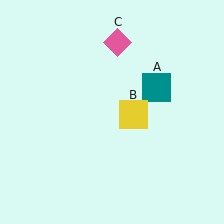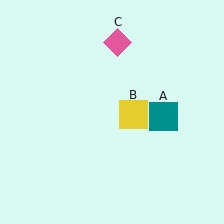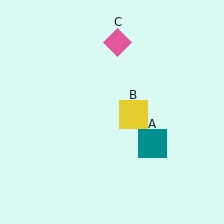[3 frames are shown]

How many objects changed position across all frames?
1 object changed position: teal square (object A).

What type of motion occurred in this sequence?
The teal square (object A) rotated clockwise around the center of the scene.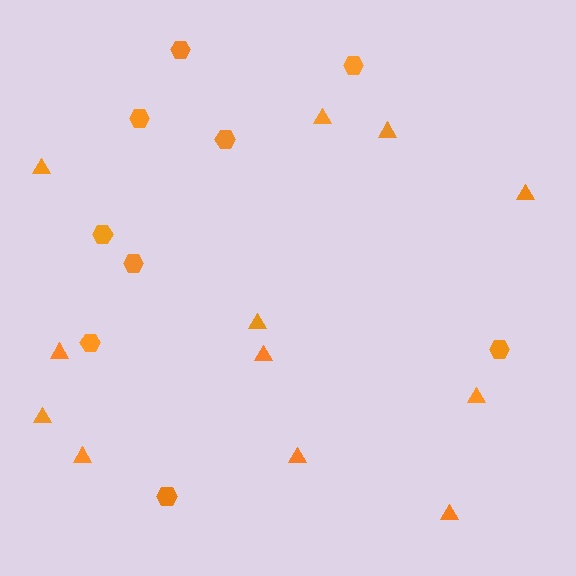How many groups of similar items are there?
There are 2 groups: one group of triangles (12) and one group of hexagons (9).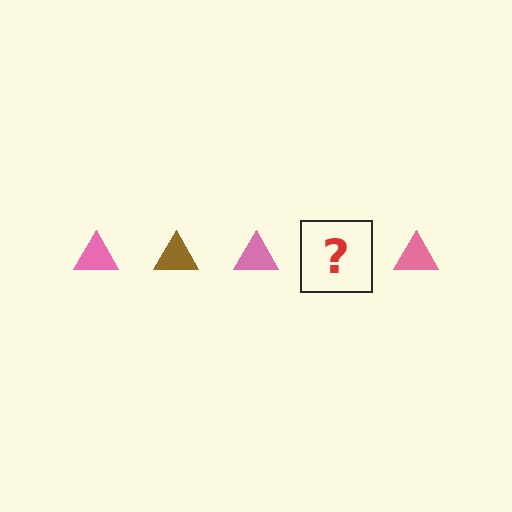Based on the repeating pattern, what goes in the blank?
The blank should be a brown triangle.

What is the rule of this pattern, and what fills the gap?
The rule is that the pattern cycles through pink, brown triangles. The gap should be filled with a brown triangle.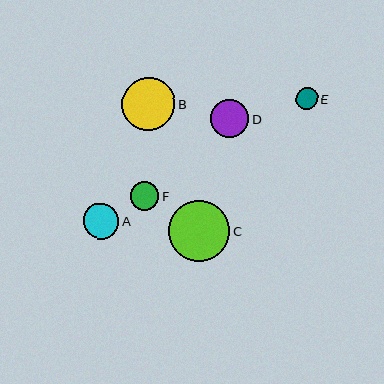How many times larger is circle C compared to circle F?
Circle C is approximately 2.1 times the size of circle F.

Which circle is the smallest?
Circle E is the smallest with a size of approximately 22 pixels.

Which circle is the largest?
Circle C is the largest with a size of approximately 61 pixels.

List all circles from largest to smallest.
From largest to smallest: C, B, D, A, F, E.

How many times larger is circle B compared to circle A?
Circle B is approximately 1.5 times the size of circle A.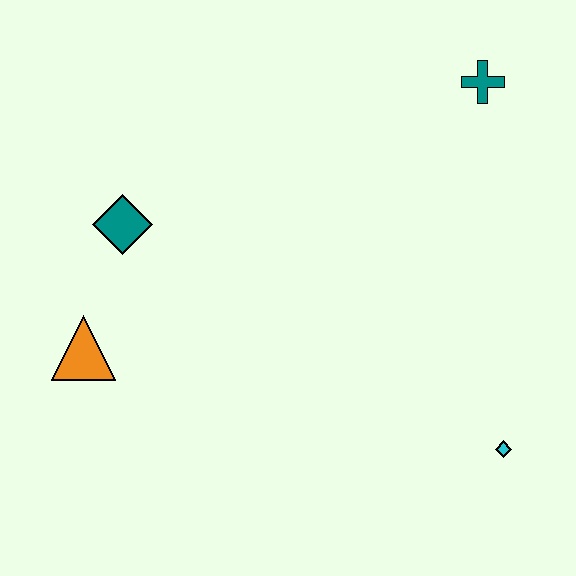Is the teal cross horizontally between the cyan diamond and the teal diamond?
Yes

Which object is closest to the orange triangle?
The teal diamond is closest to the orange triangle.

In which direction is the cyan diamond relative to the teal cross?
The cyan diamond is below the teal cross.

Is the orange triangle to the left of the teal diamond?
Yes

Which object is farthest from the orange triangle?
The teal cross is farthest from the orange triangle.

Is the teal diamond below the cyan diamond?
No